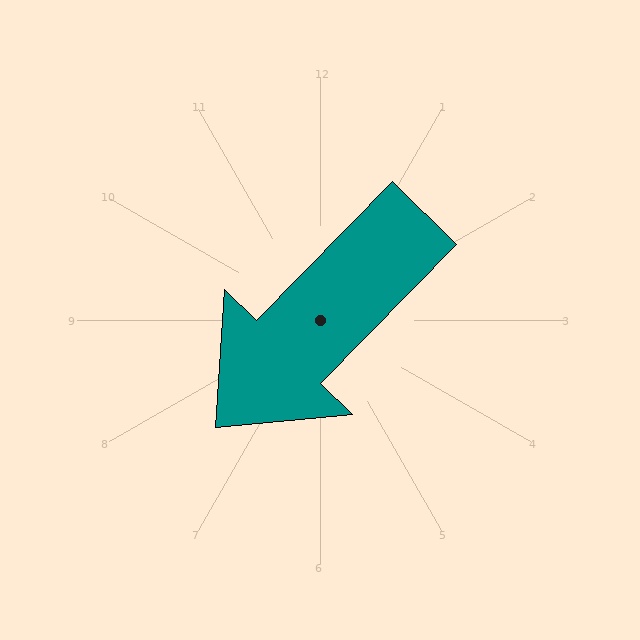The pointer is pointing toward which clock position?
Roughly 7 o'clock.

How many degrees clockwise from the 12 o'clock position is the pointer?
Approximately 224 degrees.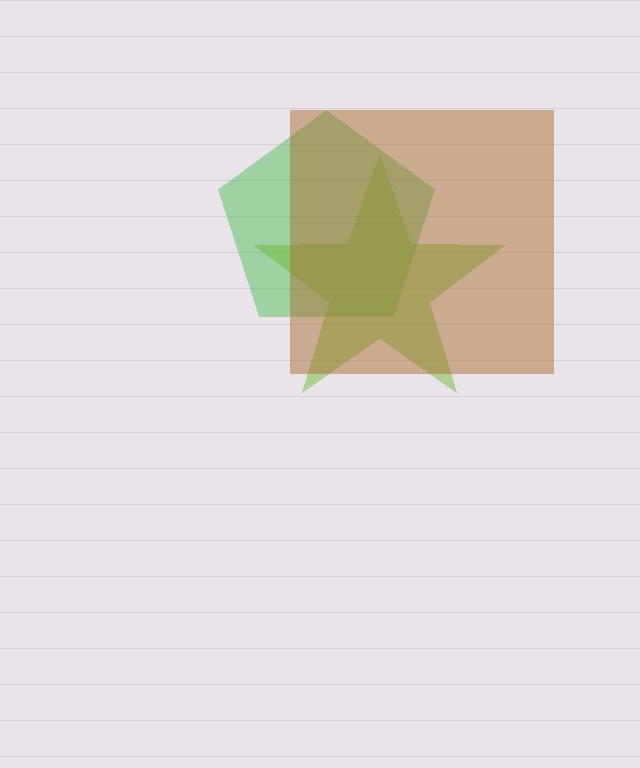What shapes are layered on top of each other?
The layered shapes are: a green pentagon, a lime star, a brown square.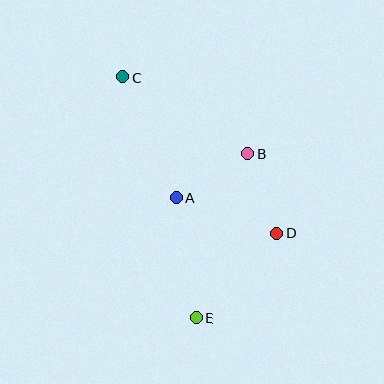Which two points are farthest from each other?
Points C and E are farthest from each other.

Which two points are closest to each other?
Points A and B are closest to each other.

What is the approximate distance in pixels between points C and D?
The distance between C and D is approximately 219 pixels.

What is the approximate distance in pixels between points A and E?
The distance between A and E is approximately 122 pixels.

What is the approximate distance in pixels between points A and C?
The distance between A and C is approximately 132 pixels.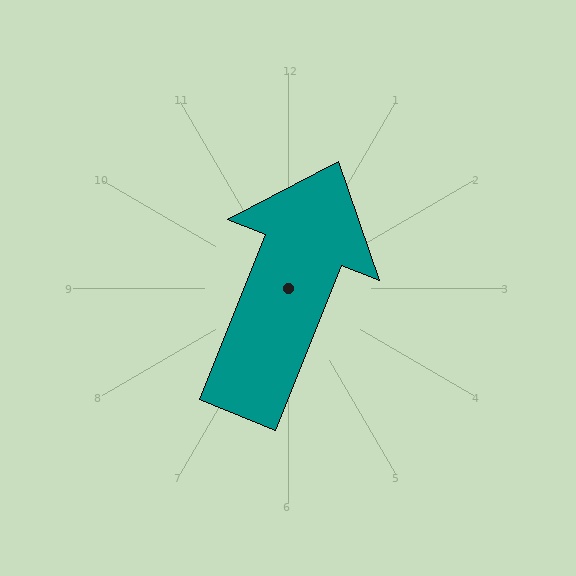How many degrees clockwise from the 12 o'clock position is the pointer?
Approximately 22 degrees.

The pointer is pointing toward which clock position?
Roughly 1 o'clock.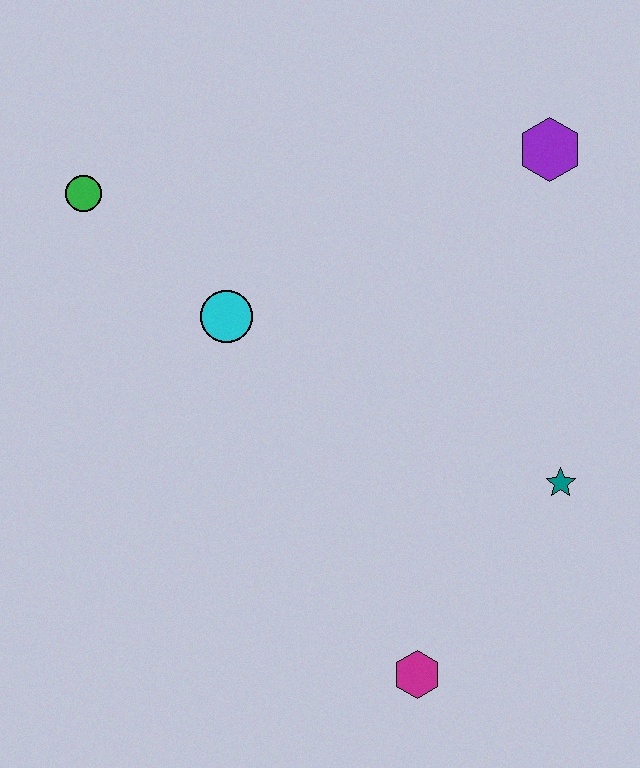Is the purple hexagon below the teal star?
No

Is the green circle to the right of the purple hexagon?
No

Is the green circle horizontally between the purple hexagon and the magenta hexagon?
No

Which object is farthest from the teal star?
The green circle is farthest from the teal star.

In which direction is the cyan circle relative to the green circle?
The cyan circle is to the right of the green circle.